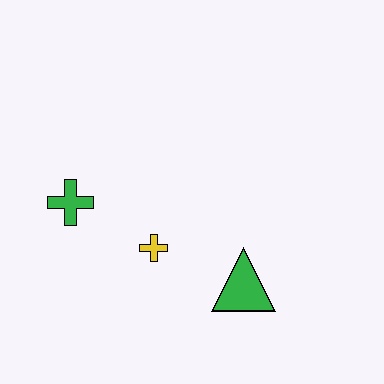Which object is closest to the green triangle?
The yellow cross is closest to the green triangle.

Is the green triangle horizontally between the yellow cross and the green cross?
No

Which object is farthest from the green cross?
The green triangle is farthest from the green cross.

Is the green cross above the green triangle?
Yes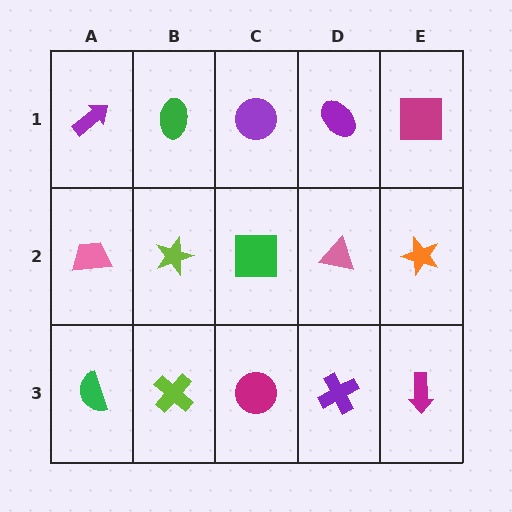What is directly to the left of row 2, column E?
A pink triangle.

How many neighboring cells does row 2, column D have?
4.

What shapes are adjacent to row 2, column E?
A magenta square (row 1, column E), a magenta arrow (row 3, column E), a pink triangle (row 2, column D).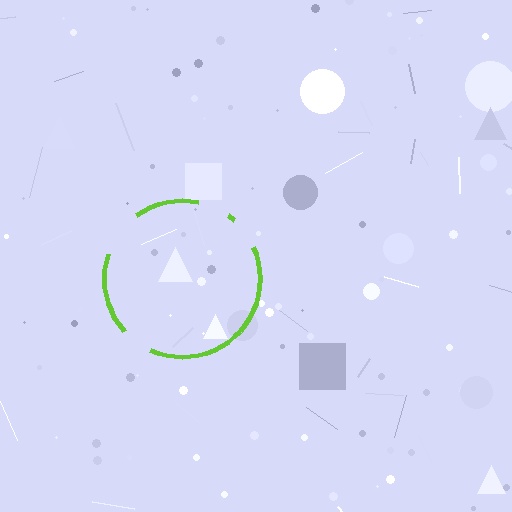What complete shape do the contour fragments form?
The contour fragments form a circle.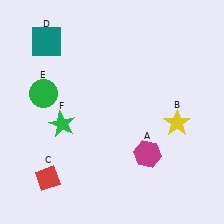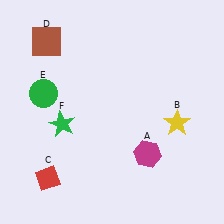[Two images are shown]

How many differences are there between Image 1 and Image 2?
There is 1 difference between the two images.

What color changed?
The square (D) changed from teal in Image 1 to brown in Image 2.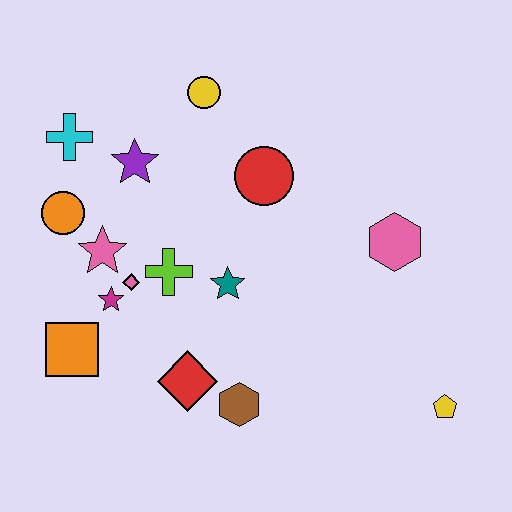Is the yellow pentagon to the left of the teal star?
No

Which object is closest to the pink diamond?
The magenta star is closest to the pink diamond.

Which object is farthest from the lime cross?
The yellow pentagon is farthest from the lime cross.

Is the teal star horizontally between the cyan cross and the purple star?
No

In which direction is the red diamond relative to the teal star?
The red diamond is below the teal star.